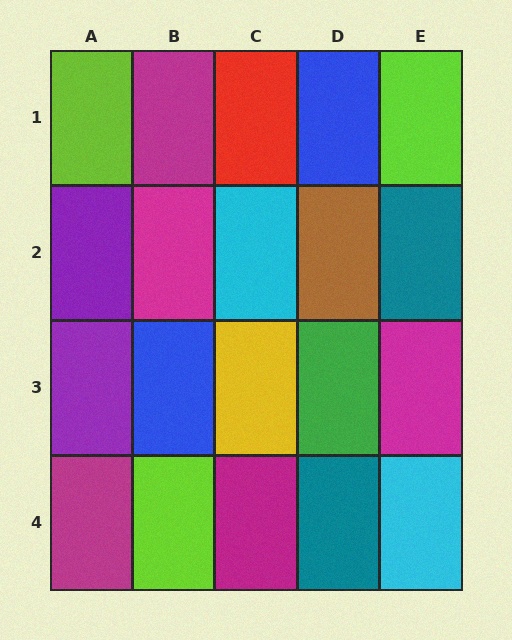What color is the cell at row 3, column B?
Blue.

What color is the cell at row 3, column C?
Yellow.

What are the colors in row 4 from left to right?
Magenta, lime, magenta, teal, cyan.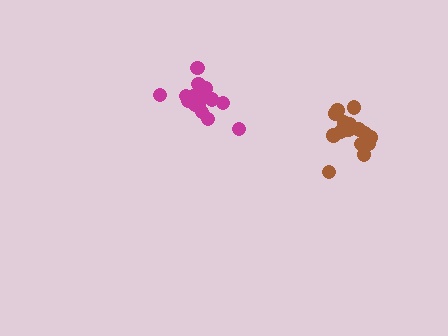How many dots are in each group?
Group 1: 16 dots, Group 2: 16 dots (32 total).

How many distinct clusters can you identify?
There are 2 distinct clusters.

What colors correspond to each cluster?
The clusters are colored: magenta, brown.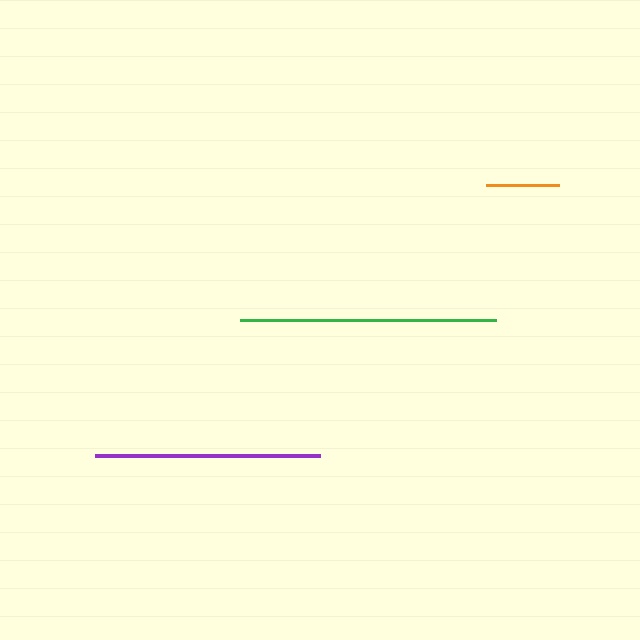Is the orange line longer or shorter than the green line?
The green line is longer than the orange line.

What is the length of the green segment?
The green segment is approximately 256 pixels long.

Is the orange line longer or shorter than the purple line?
The purple line is longer than the orange line.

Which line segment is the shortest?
The orange line is the shortest at approximately 73 pixels.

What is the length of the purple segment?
The purple segment is approximately 225 pixels long.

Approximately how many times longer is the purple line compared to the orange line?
The purple line is approximately 3.1 times the length of the orange line.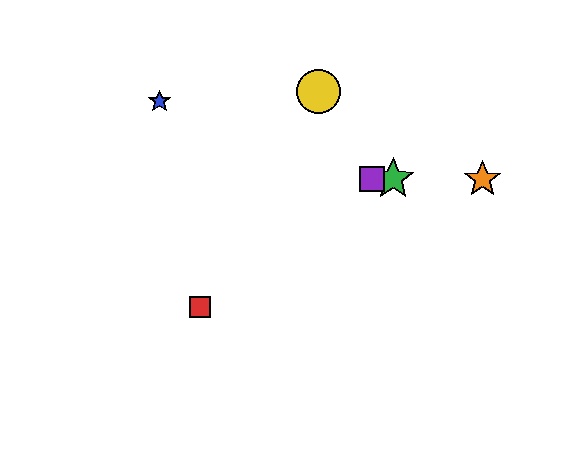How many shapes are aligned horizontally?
3 shapes (the green star, the purple square, the orange star) are aligned horizontally.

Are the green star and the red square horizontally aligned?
No, the green star is at y≈179 and the red square is at y≈307.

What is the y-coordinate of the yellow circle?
The yellow circle is at y≈92.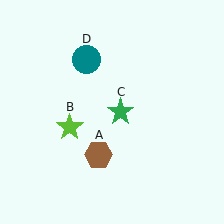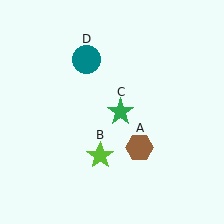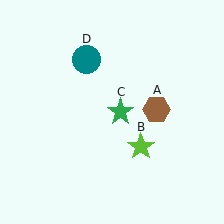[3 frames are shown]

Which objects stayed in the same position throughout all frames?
Green star (object C) and teal circle (object D) remained stationary.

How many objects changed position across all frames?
2 objects changed position: brown hexagon (object A), lime star (object B).